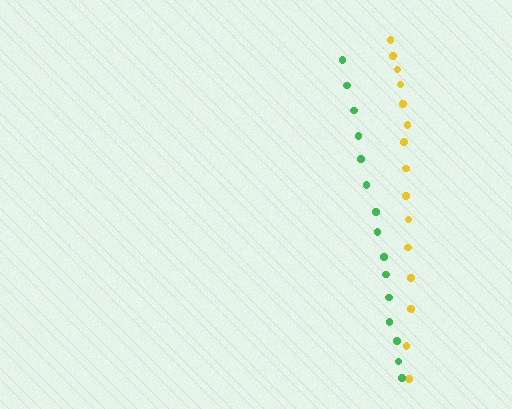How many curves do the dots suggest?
There are 2 distinct paths.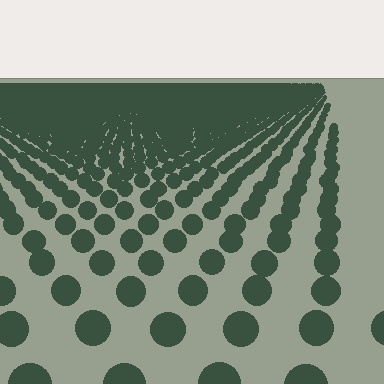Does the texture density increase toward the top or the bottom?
Density increases toward the top.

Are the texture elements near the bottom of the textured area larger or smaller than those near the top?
Larger. Near the bottom, elements are closer to the viewer and appear at a bigger on-screen size.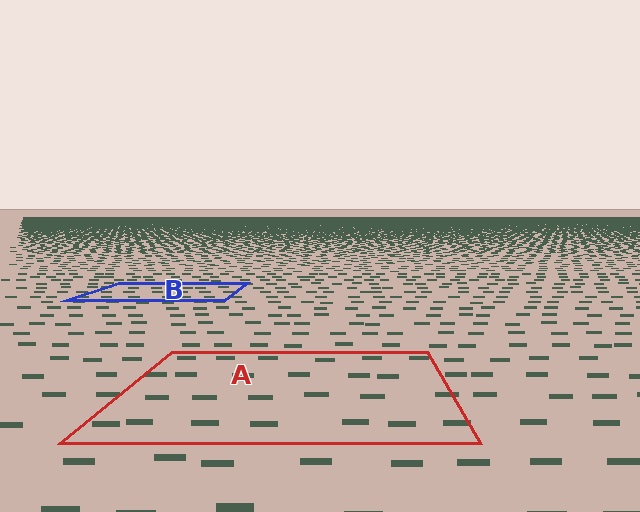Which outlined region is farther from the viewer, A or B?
Region B is farther from the viewer — the texture elements inside it appear smaller and more densely packed.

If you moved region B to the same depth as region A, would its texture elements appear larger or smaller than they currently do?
They would appear larger. At a closer depth, the same texture elements are projected at a bigger on-screen size.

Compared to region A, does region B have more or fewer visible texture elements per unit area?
Region B has more texture elements per unit area — they are packed more densely because it is farther away.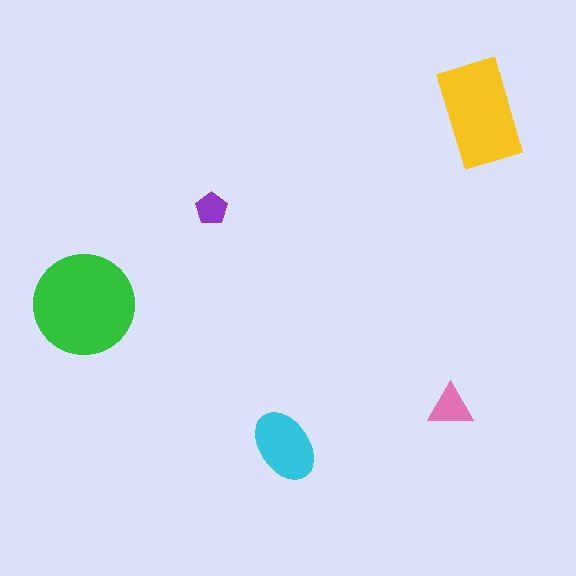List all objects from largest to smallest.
The green circle, the yellow rectangle, the cyan ellipse, the pink triangle, the purple pentagon.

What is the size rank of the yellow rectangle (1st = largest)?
2nd.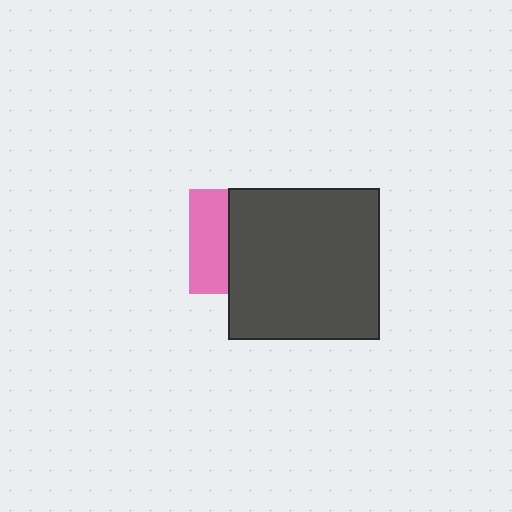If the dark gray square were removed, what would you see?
You would see the complete pink square.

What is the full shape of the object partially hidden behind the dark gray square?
The partially hidden object is a pink square.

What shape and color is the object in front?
The object in front is a dark gray square.